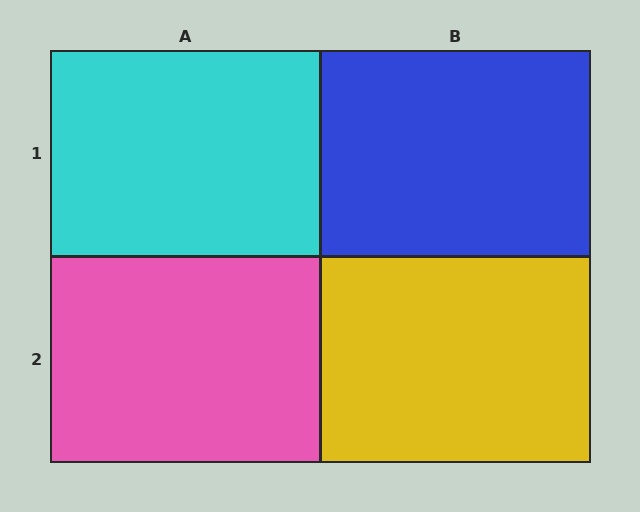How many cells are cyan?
1 cell is cyan.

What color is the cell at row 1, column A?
Cyan.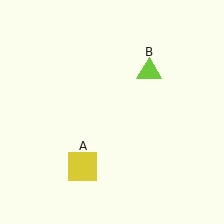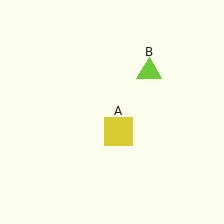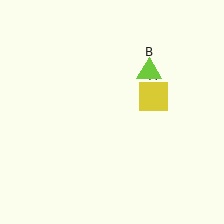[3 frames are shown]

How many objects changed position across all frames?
1 object changed position: yellow square (object A).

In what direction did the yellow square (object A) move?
The yellow square (object A) moved up and to the right.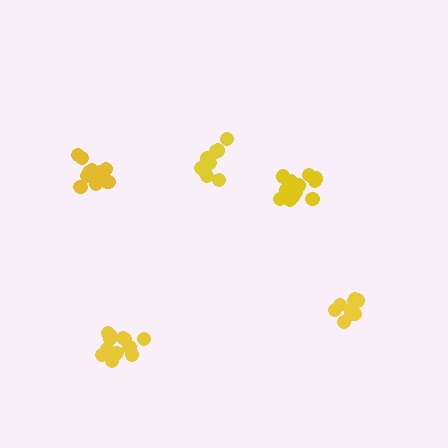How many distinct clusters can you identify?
There are 5 distinct clusters.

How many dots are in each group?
Group 1: 12 dots, Group 2: 15 dots, Group 3: 14 dots, Group 4: 11 dots, Group 5: 11 dots (63 total).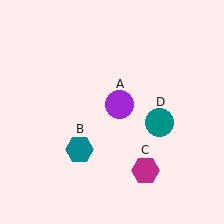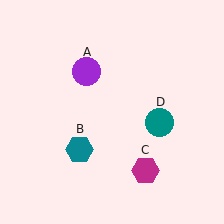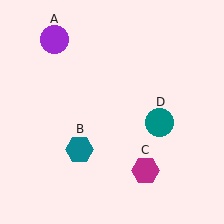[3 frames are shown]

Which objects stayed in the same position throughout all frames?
Teal hexagon (object B) and magenta hexagon (object C) and teal circle (object D) remained stationary.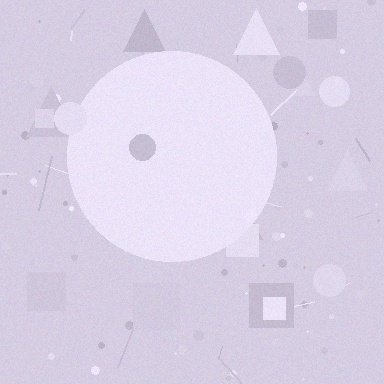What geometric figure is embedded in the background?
A circle is embedded in the background.